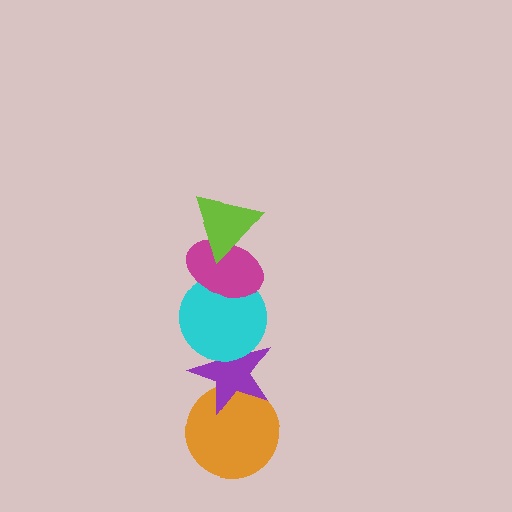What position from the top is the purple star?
The purple star is 4th from the top.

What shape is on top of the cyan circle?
The magenta ellipse is on top of the cyan circle.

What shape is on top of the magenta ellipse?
The lime triangle is on top of the magenta ellipse.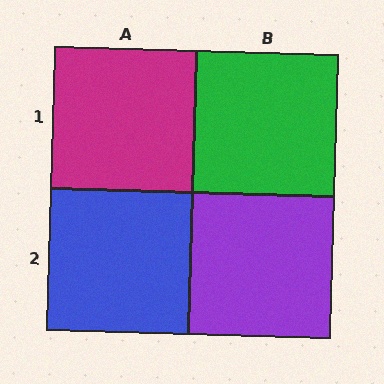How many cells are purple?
1 cell is purple.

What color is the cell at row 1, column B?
Green.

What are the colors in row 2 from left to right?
Blue, purple.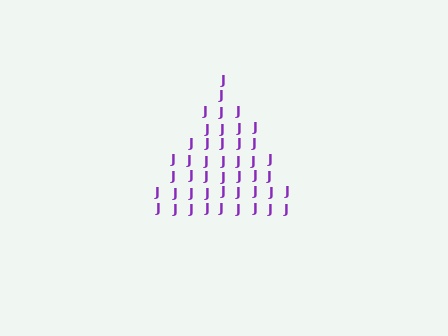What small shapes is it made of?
It is made of small letter J's.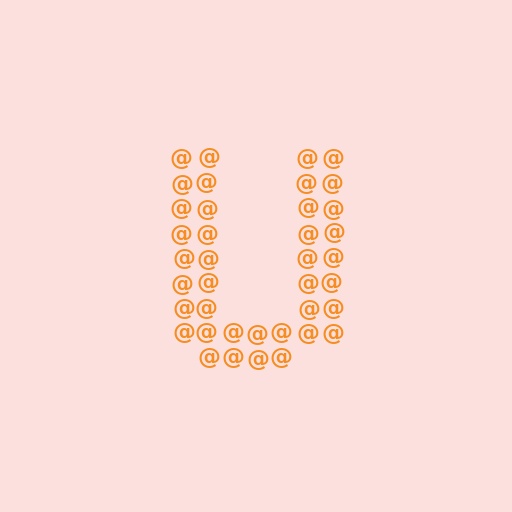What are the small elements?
The small elements are at signs.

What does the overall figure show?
The overall figure shows the letter U.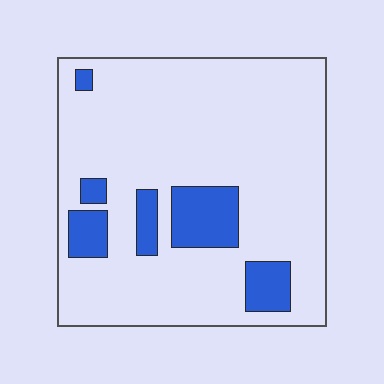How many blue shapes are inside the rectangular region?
6.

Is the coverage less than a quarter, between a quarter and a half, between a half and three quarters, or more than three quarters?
Less than a quarter.